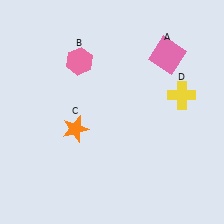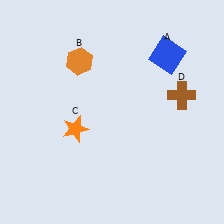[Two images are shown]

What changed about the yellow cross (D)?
In Image 1, D is yellow. In Image 2, it changed to brown.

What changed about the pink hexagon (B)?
In Image 1, B is pink. In Image 2, it changed to orange.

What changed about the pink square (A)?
In Image 1, A is pink. In Image 2, it changed to blue.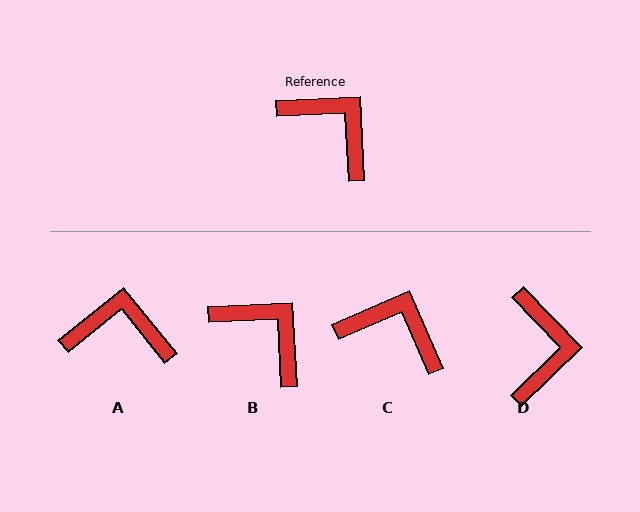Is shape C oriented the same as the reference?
No, it is off by about 21 degrees.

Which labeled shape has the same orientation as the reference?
B.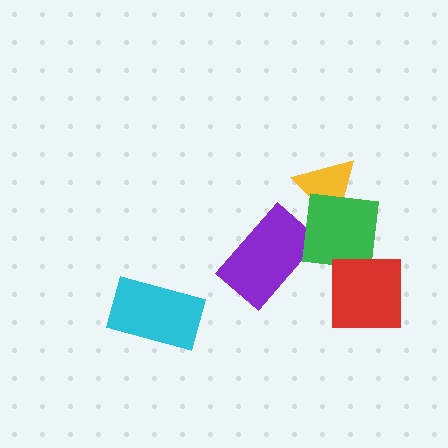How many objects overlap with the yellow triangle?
1 object overlaps with the yellow triangle.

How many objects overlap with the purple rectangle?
1 object overlaps with the purple rectangle.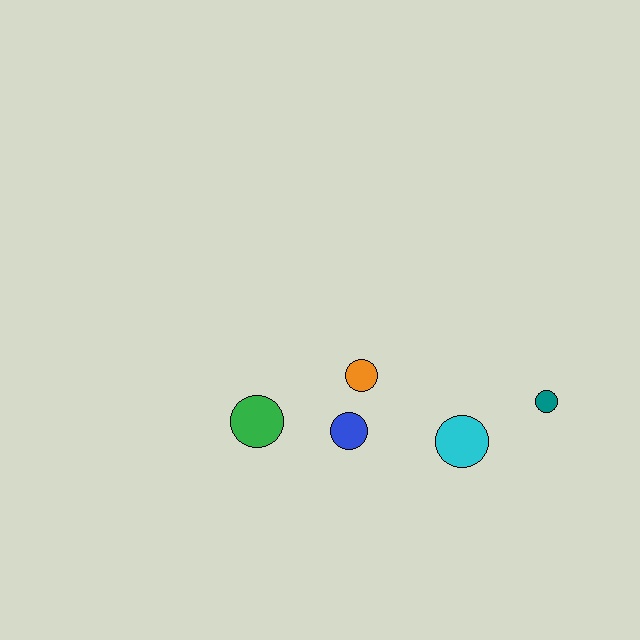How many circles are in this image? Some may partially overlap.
There are 5 circles.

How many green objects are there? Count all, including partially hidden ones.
There is 1 green object.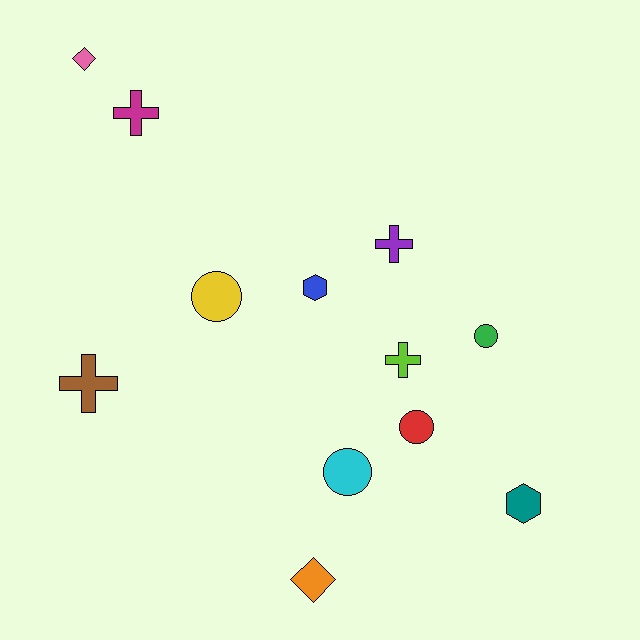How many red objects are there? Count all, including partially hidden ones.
There is 1 red object.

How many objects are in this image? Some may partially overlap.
There are 12 objects.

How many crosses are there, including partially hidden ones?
There are 4 crosses.